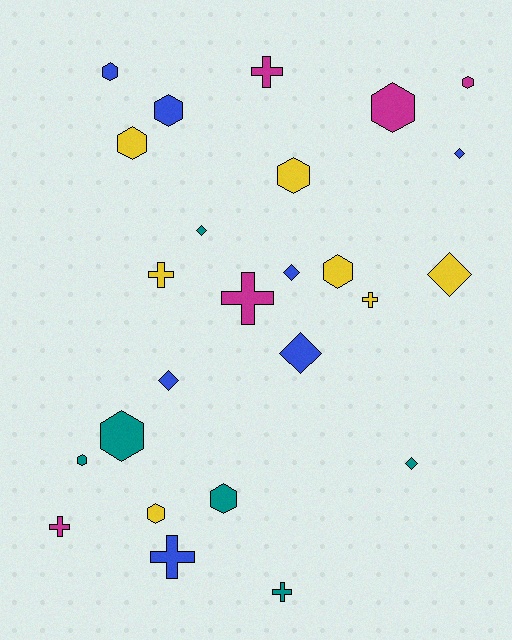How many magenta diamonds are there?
There are no magenta diamonds.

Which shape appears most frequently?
Hexagon, with 11 objects.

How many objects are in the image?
There are 25 objects.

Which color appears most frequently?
Blue, with 7 objects.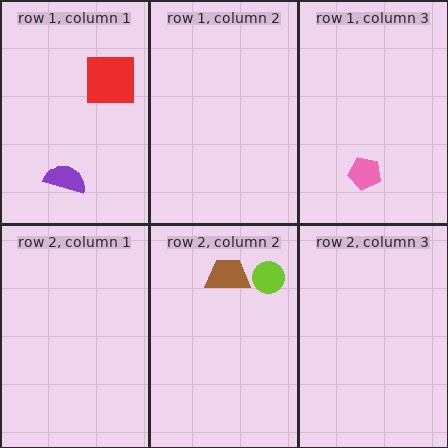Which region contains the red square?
The row 1, column 1 region.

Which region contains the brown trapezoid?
The row 2, column 2 region.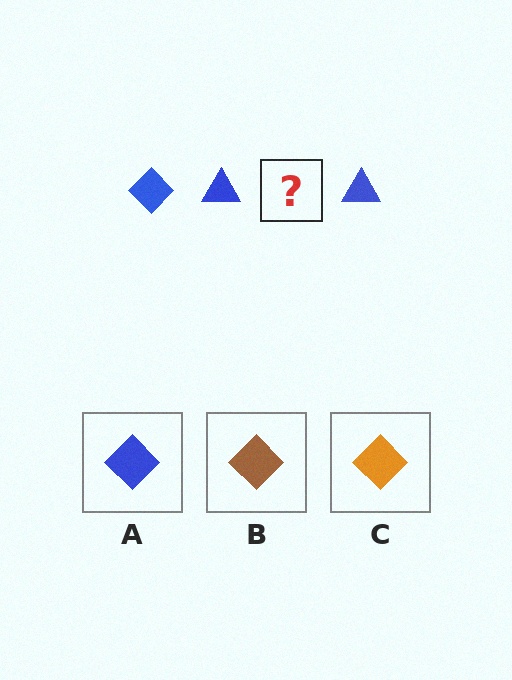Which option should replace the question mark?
Option A.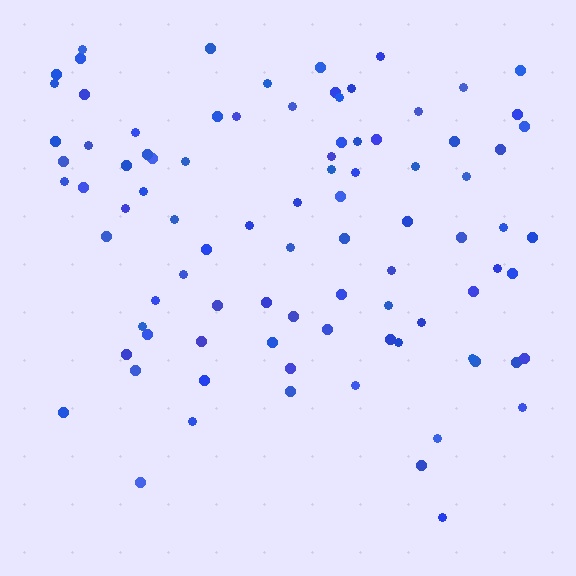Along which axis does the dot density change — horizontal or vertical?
Vertical.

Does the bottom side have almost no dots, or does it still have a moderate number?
Still a moderate number, just noticeably fewer than the top.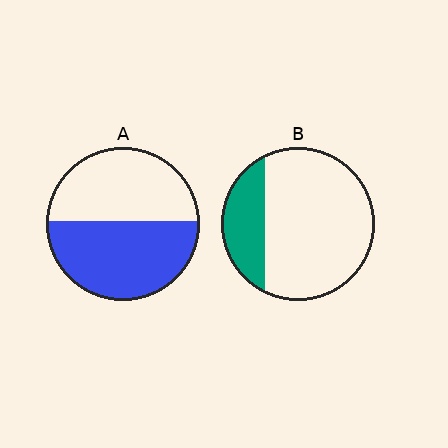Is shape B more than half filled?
No.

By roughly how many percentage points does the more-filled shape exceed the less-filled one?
By roughly 30 percentage points (A over B).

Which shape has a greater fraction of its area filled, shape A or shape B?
Shape A.